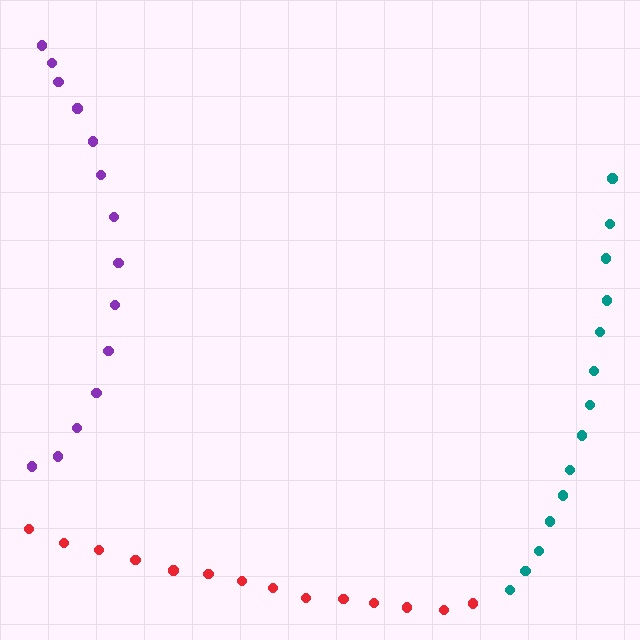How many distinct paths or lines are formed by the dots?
There are 3 distinct paths.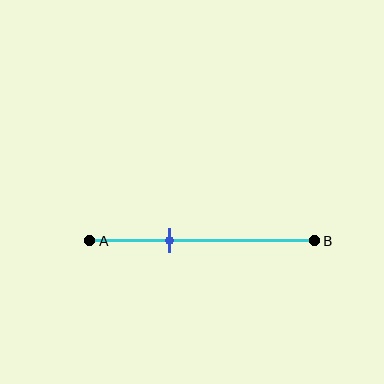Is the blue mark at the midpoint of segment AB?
No, the mark is at about 35% from A, not at the 50% midpoint.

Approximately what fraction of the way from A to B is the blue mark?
The blue mark is approximately 35% of the way from A to B.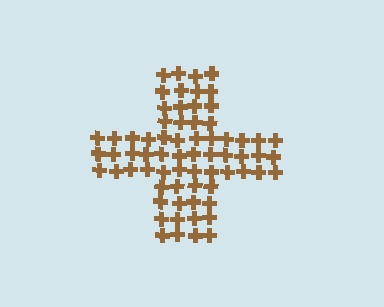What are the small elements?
The small elements are crosses.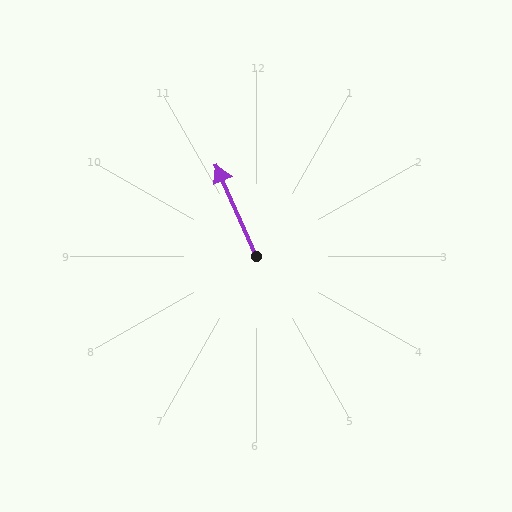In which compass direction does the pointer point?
Northwest.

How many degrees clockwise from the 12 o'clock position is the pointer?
Approximately 336 degrees.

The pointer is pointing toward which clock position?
Roughly 11 o'clock.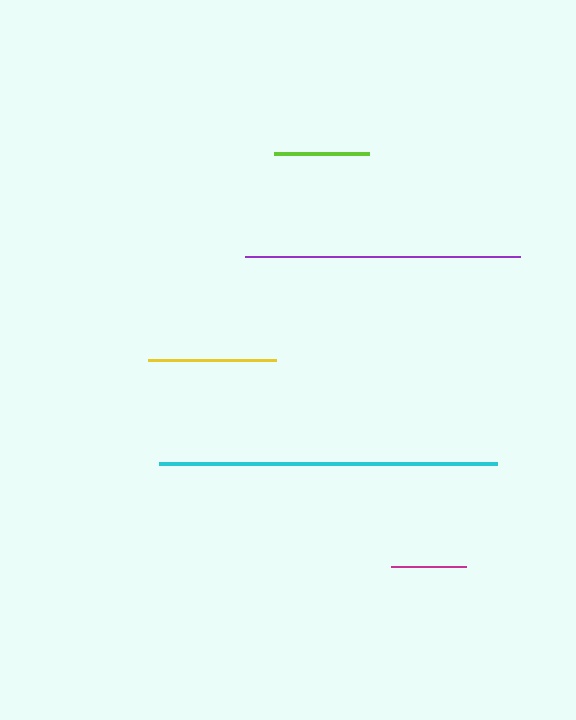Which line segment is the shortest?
The magenta line is the shortest at approximately 75 pixels.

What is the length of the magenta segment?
The magenta segment is approximately 75 pixels long.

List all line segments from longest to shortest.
From longest to shortest: cyan, purple, yellow, lime, magenta.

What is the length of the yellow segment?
The yellow segment is approximately 127 pixels long.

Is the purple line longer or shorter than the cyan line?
The cyan line is longer than the purple line.